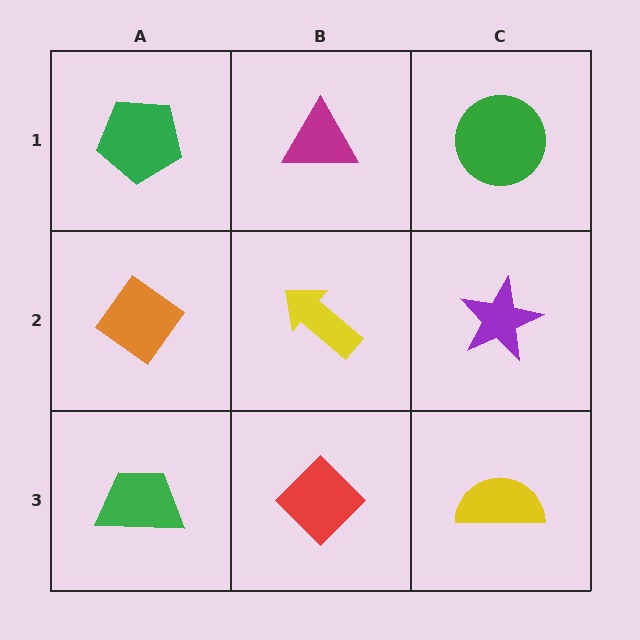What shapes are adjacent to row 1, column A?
An orange diamond (row 2, column A), a magenta triangle (row 1, column B).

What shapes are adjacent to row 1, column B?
A yellow arrow (row 2, column B), a green pentagon (row 1, column A), a green circle (row 1, column C).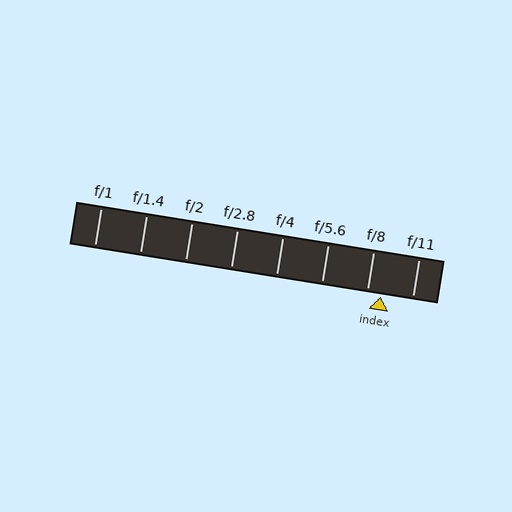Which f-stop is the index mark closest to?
The index mark is closest to f/8.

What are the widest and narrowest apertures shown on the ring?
The widest aperture shown is f/1 and the narrowest is f/11.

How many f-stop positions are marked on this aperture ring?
There are 8 f-stop positions marked.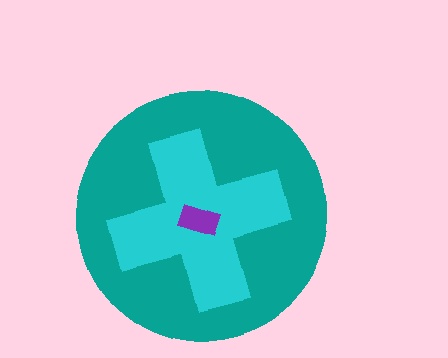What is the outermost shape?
The teal circle.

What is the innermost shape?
The purple rectangle.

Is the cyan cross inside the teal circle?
Yes.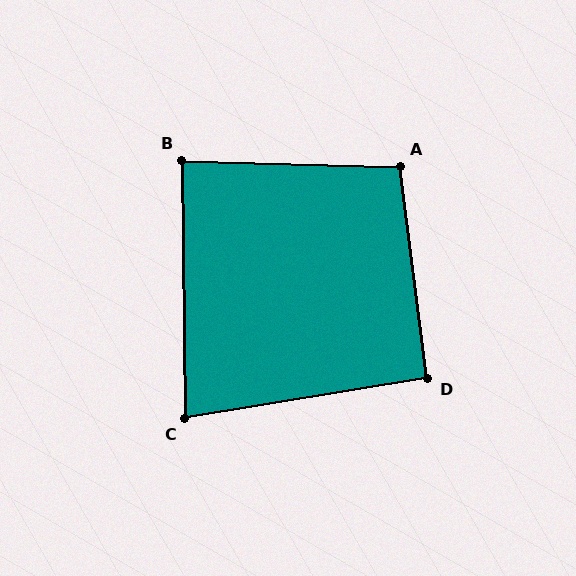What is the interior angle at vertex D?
Approximately 92 degrees (approximately right).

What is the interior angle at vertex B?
Approximately 88 degrees (approximately right).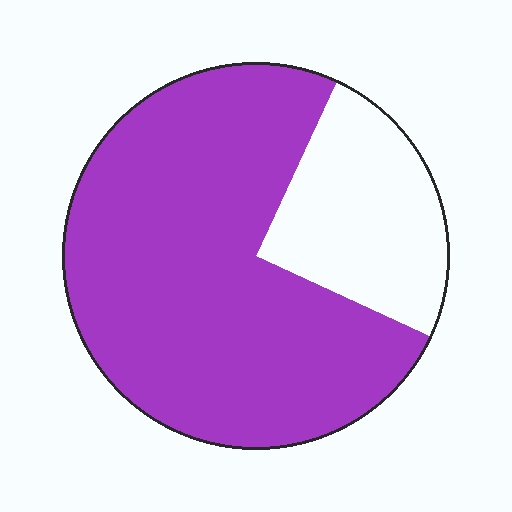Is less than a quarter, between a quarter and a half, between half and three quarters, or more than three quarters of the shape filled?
More than three quarters.